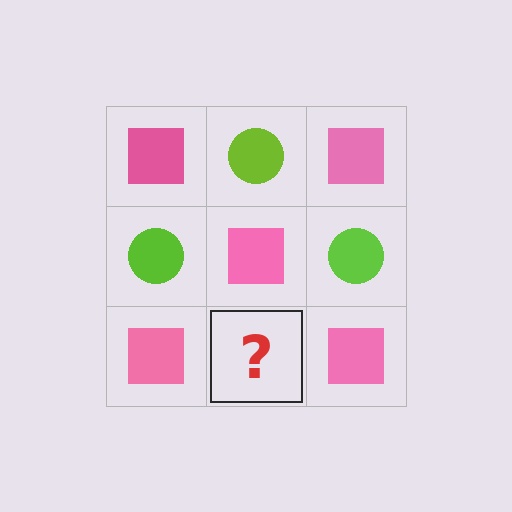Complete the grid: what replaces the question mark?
The question mark should be replaced with a lime circle.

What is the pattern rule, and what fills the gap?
The rule is that it alternates pink square and lime circle in a checkerboard pattern. The gap should be filled with a lime circle.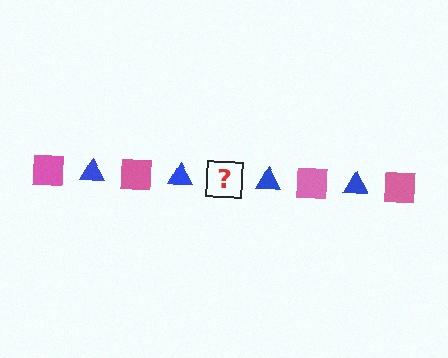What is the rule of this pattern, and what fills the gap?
The rule is that the pattern alternates between pink square and blue triangle. The gap should be filled with a pink square.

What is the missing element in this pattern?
The missing element is a pink square.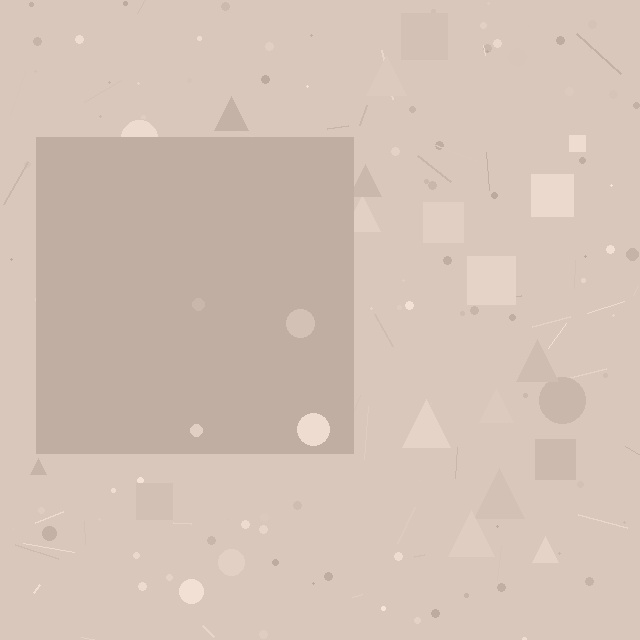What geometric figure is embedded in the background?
A square is embedded in the background.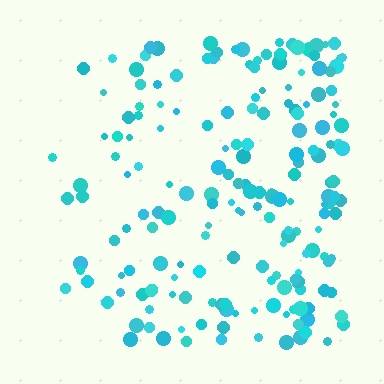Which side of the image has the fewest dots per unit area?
The left.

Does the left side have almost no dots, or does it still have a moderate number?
Still a moderate number, just noticeably fewer than the right.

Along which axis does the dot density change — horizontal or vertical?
Horizontal.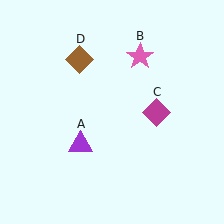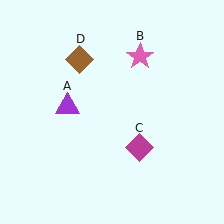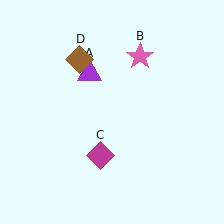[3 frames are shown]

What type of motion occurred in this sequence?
The purple triangle (object A), magenta diamond (object C) rotated clockwise around the center of the scene.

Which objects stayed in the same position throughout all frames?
Pink star (object B) and brown diamond (object D) remained stationary.